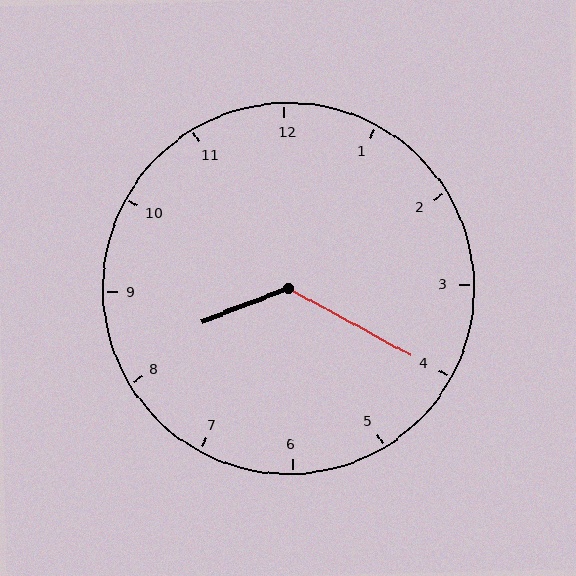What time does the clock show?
8:20.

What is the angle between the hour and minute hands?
Approximately 130 degrees.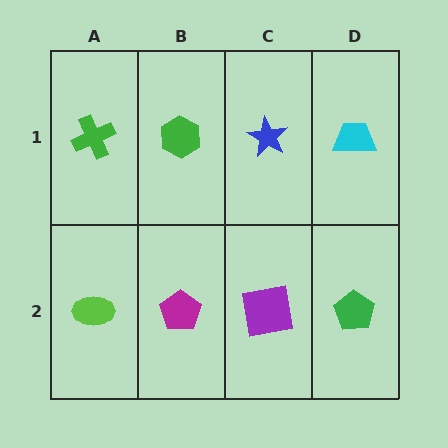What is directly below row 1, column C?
A purple square.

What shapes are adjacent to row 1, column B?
A magenta pentagon (row 2, column B), a green cross (row 1, column A), a blue star (row 1, column C).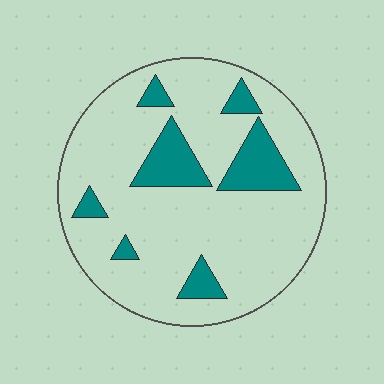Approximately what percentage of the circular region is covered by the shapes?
Approximately 20%.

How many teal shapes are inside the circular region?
7.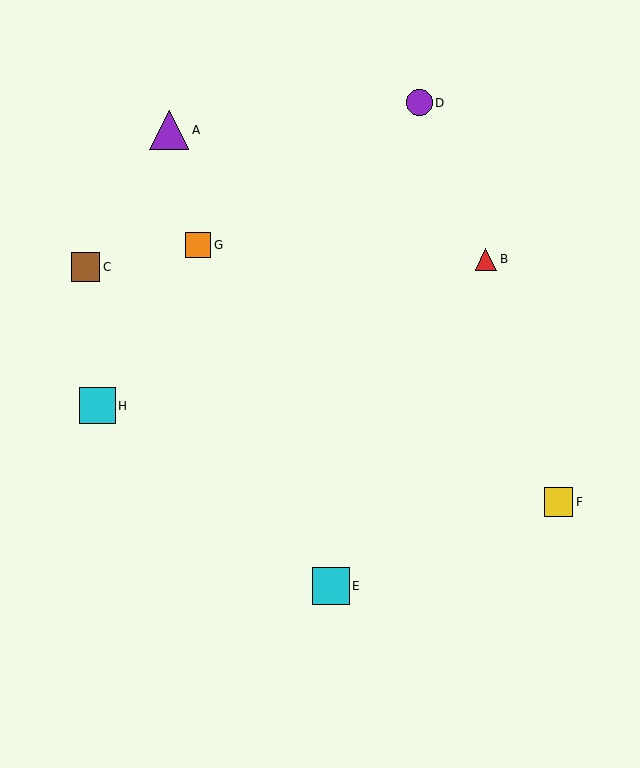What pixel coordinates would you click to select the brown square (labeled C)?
Click at (85, 267) to select the brown square C.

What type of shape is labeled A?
Shape A is a purple triangle.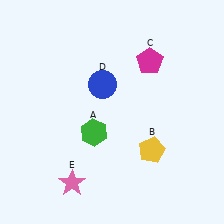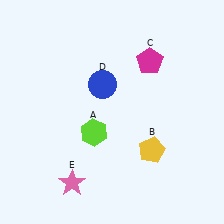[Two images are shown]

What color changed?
The hexagon (A) changed from green in Image 1 to lime in Image 2.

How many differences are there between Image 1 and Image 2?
There is 1 difference between the two images.